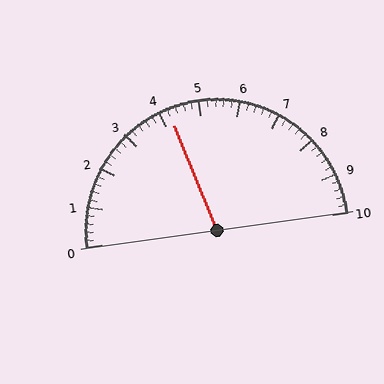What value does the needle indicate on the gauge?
The needle indicates approximately 4.2.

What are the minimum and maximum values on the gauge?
The gauge ranges from 0 to 10.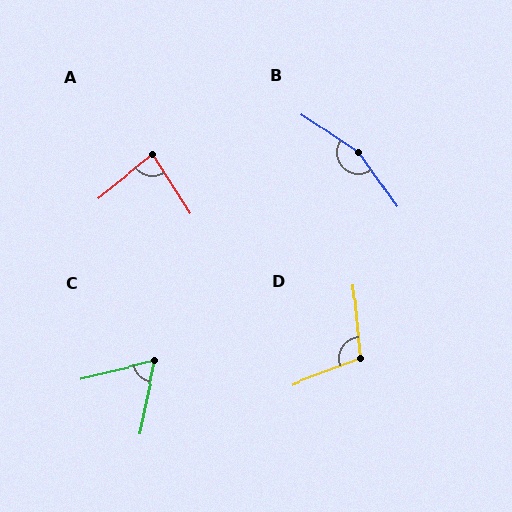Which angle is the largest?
B, at approximately 159 degrees.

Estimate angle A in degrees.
Approximately 84 degrees.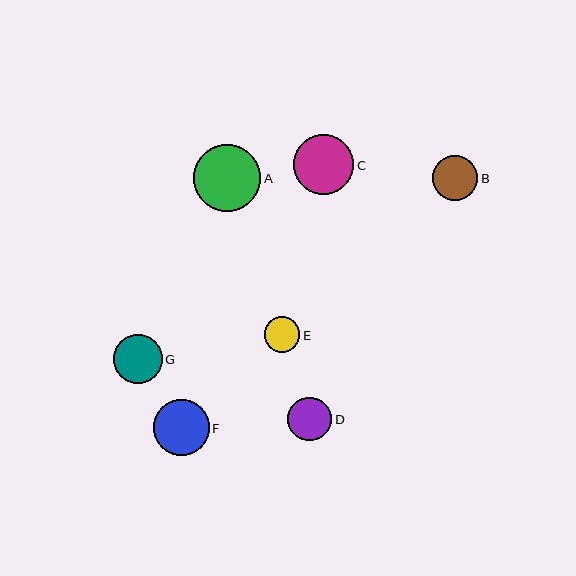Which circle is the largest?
Circle A is the largest with a size of approximately 67 pixels.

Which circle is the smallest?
Circle E is the smallest with a size of approximately 35 pixels.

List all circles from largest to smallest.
From largest to smallest: A, C, F, G, B, D, E.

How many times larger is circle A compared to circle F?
Circle A is approximately 1.2 times the size of circle F.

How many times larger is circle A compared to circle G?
Circle A is approximately 1.4 times the size of circle G.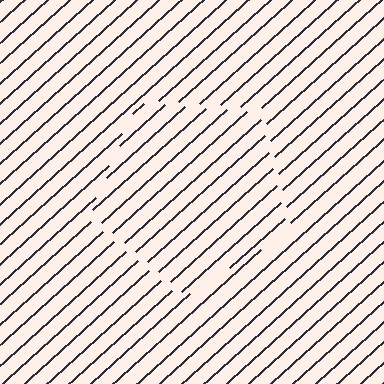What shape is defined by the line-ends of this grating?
An illusory pentagon. The interior of the shape contains the same grating, shifted by half a period — the contour is defined by the phase discontinuity where line-ends from the inner and outer gratings abut.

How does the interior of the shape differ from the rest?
The interior of the shape contains the same grating, shifted by half a period — the contour is defined by the phase discontinuity where line-ends from the inner and outer gratings abut.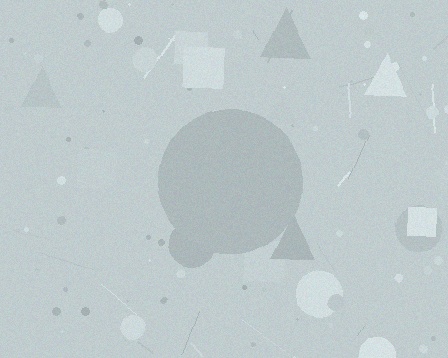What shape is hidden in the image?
A circle is hidden in the image.